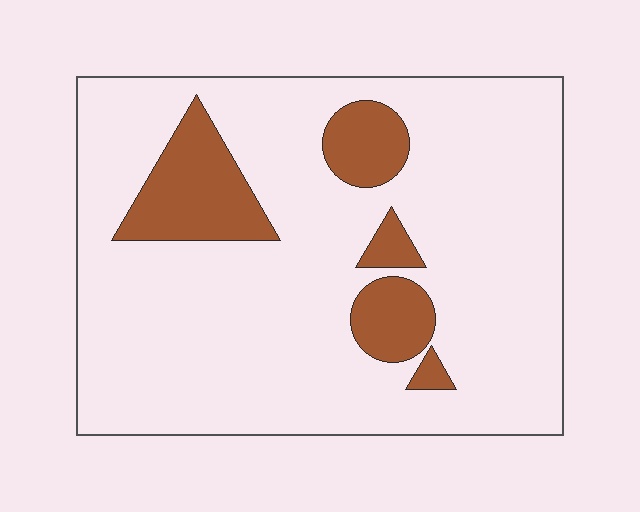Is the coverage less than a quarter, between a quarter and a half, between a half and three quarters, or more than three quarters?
Less than a quarter.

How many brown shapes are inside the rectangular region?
5.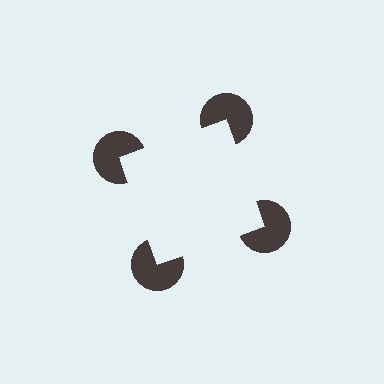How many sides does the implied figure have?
4 sides.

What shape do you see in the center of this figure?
An illusory square — its edges are inferred from the aligned wedge cuts in the pac-man discs, not physically drawn.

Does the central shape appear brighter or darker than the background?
It typically appears slightly brighter than the background, even though no actual brightness change is drawn.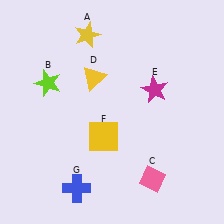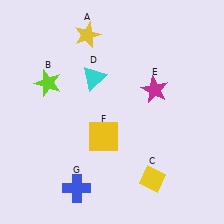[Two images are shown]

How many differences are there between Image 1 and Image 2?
There are 2 differences between the two images.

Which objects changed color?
C changed from pink to yellow. D changed from yellow to cyan.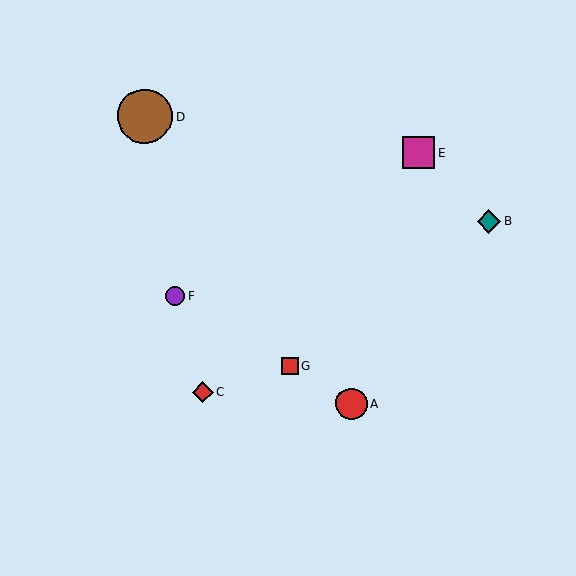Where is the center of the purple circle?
The center of the purple circle is at (175, 296).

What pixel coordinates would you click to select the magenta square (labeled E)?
Click at (419, 153) to select the magenta square E.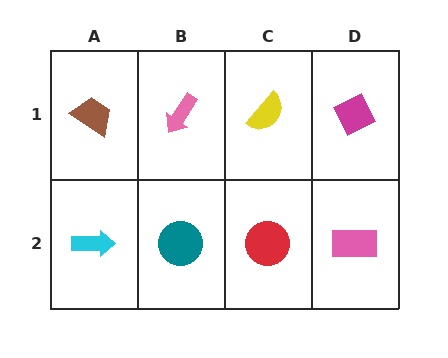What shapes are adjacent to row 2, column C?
A yellow semicircle (row 1, column C), a teal circle (row 2, column B), a pink rectangle (row 2, column D).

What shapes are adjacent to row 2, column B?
A pink arrow (row 1, column B), a cyan arrow (row 2, column A), a red circle (row 2, column C).